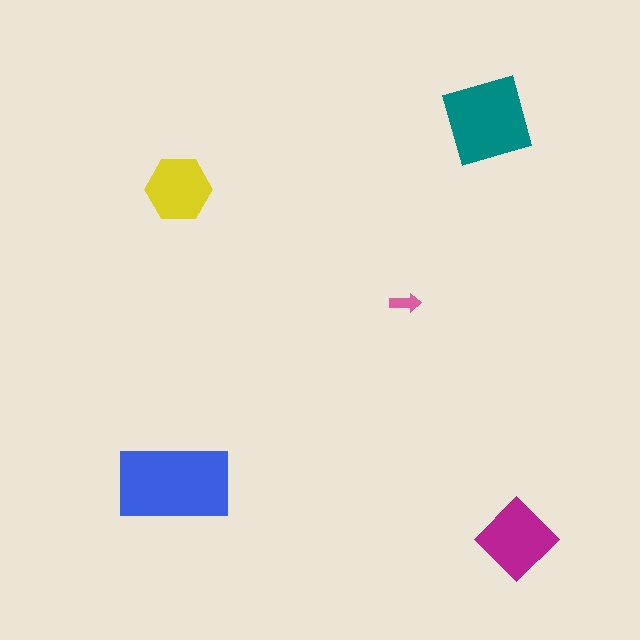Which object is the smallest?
The pink arrow.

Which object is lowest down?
The magenta diamond is bottommost.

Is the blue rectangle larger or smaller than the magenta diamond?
Larger.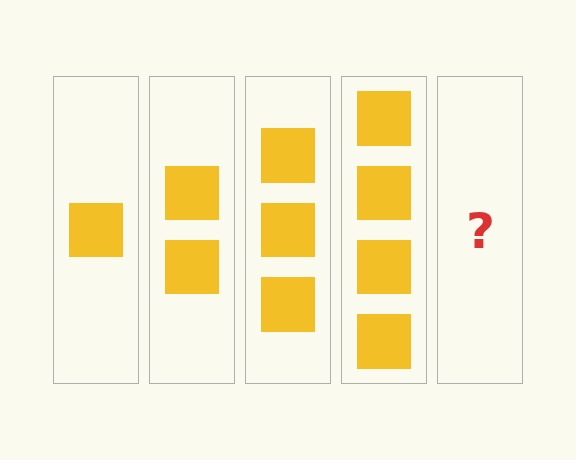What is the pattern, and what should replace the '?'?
The pattern is that each step adds one more square. The '?' should be 5 squares.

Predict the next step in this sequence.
The next step is 5 squares.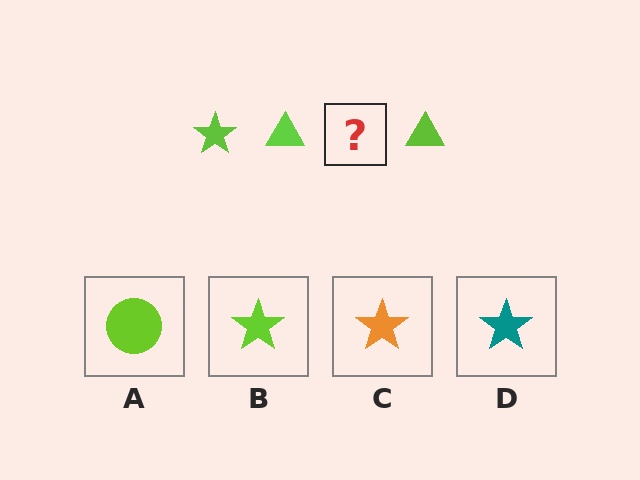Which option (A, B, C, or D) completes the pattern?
B.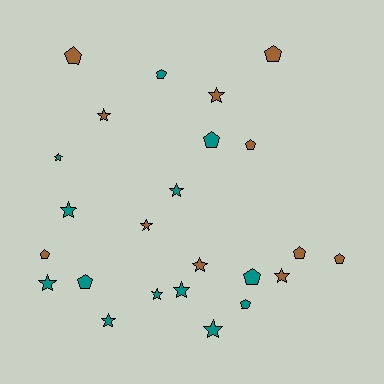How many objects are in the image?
There are 24 objects.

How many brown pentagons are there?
There are 6 brown pentagons.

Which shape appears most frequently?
Star, with 13 objects.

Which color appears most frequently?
Teal, with 13 objects.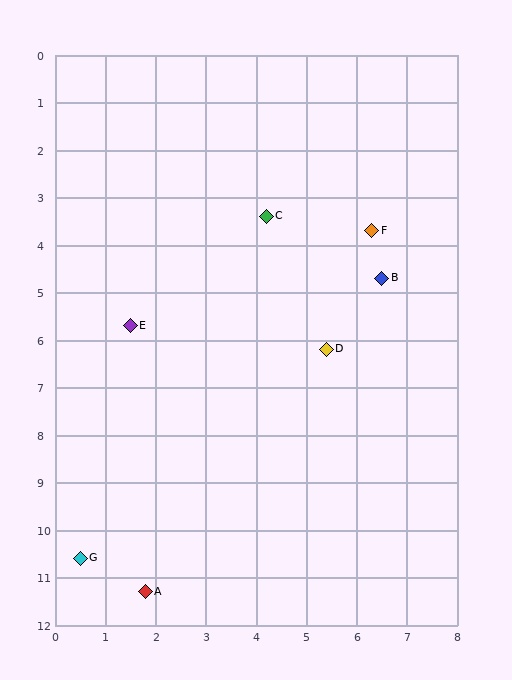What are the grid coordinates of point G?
Point G is at approximately (0.5, 10.6).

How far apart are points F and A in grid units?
Points F and A are about 8.8 grid units apart.